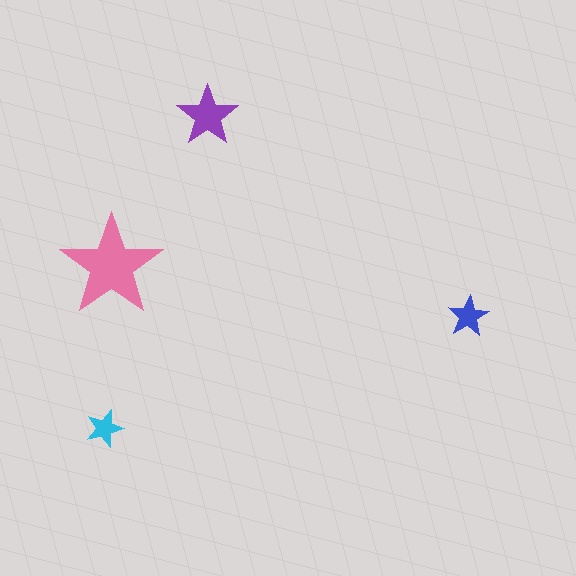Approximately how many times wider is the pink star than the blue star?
About 2.5 times wider.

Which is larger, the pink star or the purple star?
The pink one.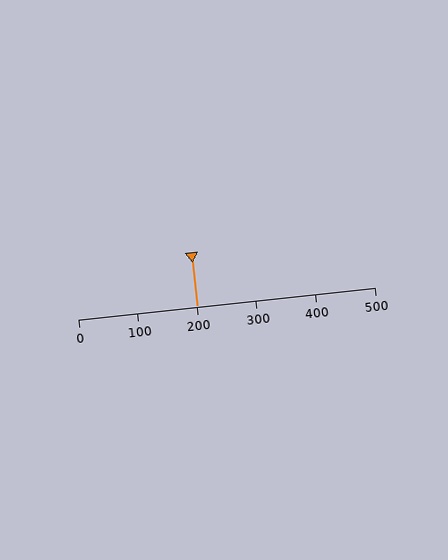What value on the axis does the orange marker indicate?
The marker indicates approximately 200.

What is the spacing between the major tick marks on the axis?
The major ticks are spaced 100 apart.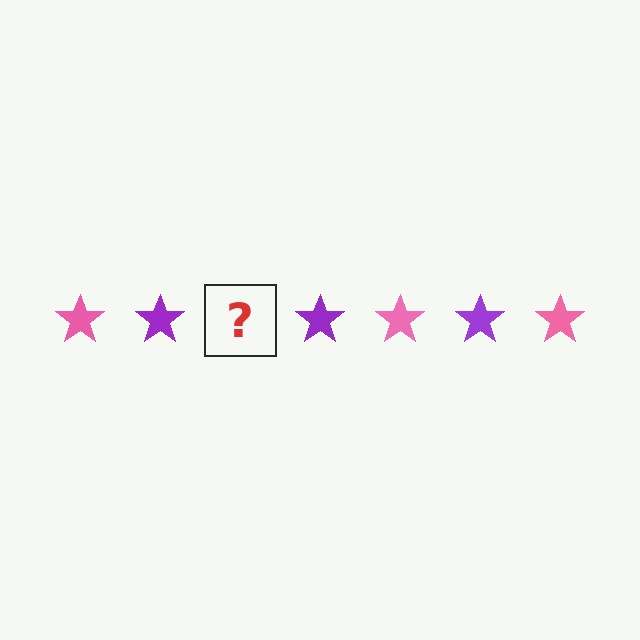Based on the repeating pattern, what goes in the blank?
The blank should be a pink star.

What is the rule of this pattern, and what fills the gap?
The rule is that the pattern cycles through pink, purple stars. The gap should be filled with a pink star.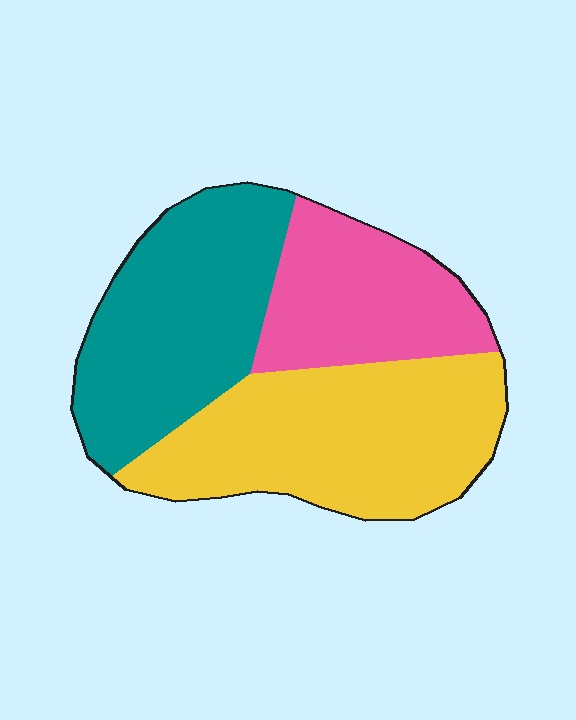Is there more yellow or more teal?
Yellow.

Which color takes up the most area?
Yellow, at roughly 40%.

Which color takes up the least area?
Pink, at roughly 25%.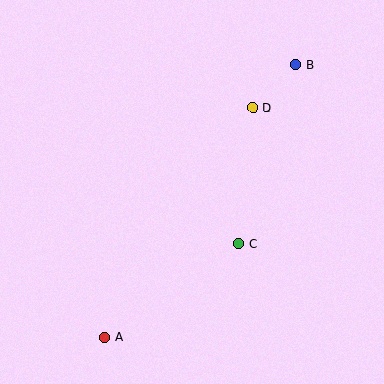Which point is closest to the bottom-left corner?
Point A is closest to the bottom-left corner.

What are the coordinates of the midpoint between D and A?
The midpoint between D and A is at (179, 223).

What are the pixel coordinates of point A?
Point A is at (104, 338).